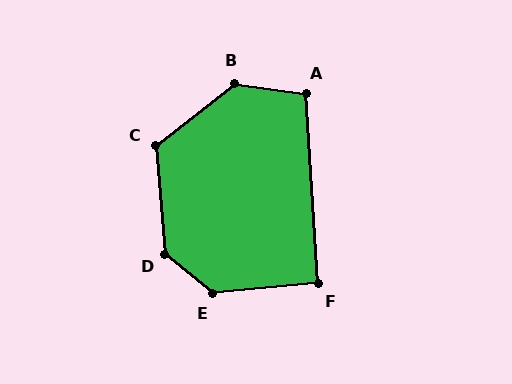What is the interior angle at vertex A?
Approximately 102 degrees (obtuse).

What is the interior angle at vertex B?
Approximately 134 degrees (obtuse).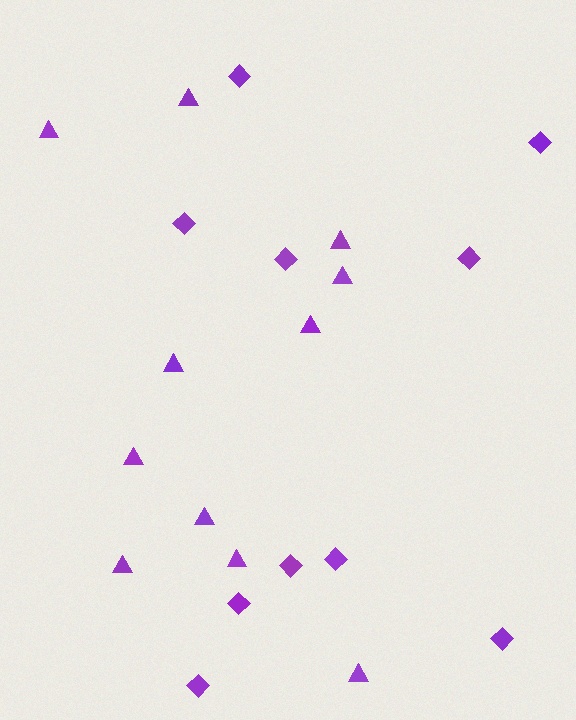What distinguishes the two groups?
There are 2 groups: one group of diamonds (10) and one group of triangles (11).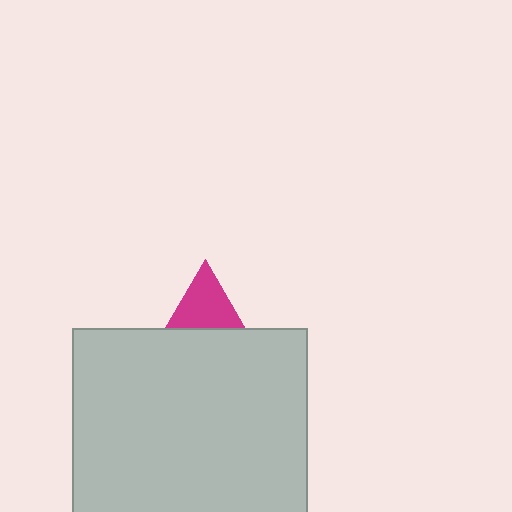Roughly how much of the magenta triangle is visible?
A small part of it is visible (roughly 37%).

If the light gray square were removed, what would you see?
You would see the complete magenta triangle.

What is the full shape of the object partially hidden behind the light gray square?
The partially hidden object is a magenta triangle.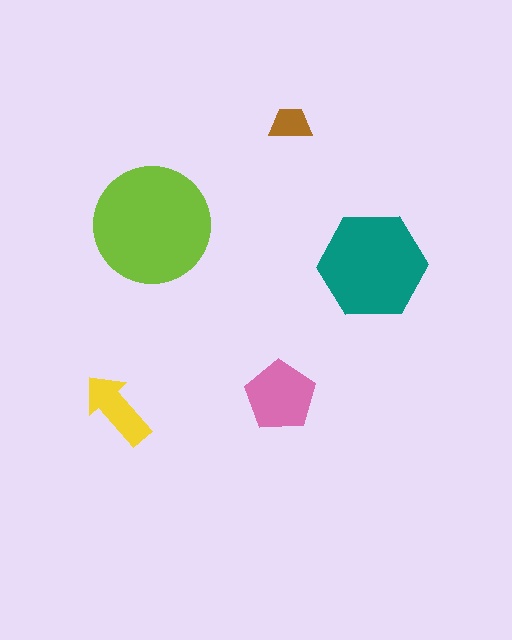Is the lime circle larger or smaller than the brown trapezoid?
Larger.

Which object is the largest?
The lime circle.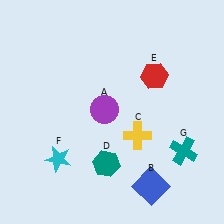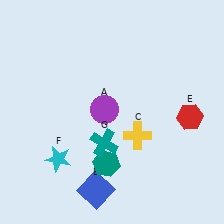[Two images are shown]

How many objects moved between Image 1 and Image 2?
3 objects moved between the two images.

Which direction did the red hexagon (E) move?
The red hexagon (E) moved down.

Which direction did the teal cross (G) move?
The teal cross (G) moved left.